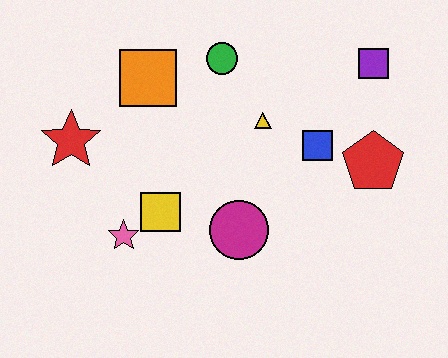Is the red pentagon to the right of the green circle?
Yes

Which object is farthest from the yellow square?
The purple square is farthest from the yellow square.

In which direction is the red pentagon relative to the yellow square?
The red pentagon is to the right of the yellow square.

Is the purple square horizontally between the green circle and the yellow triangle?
No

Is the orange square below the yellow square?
No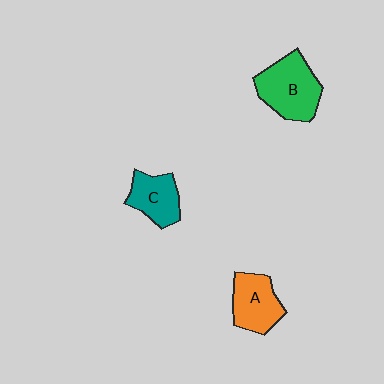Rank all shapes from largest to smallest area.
From largest to smallest: B (green), A (orange), C (teal).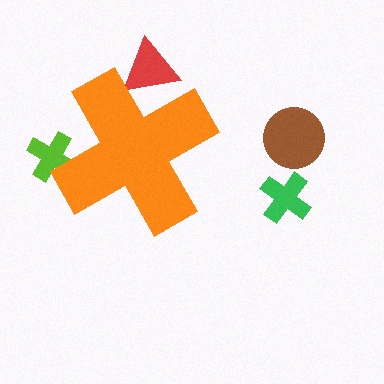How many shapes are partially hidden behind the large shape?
2 shapes are partially hidden.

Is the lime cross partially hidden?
Yes, the lime cross is partially hidden behind the orange cross.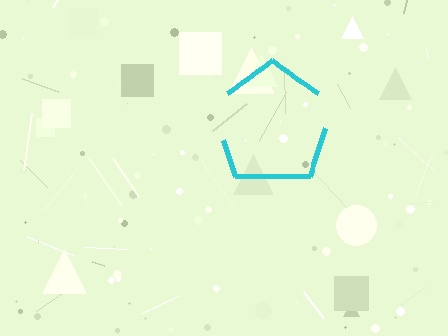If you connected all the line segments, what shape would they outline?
They would outline a pentagon.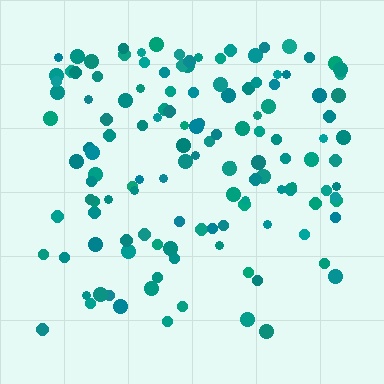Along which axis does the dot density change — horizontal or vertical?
Vertical.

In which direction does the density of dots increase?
From bottom to top, with the top side densest.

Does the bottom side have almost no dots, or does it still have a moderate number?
Still a moderate number, just noticeably fewer than the top.